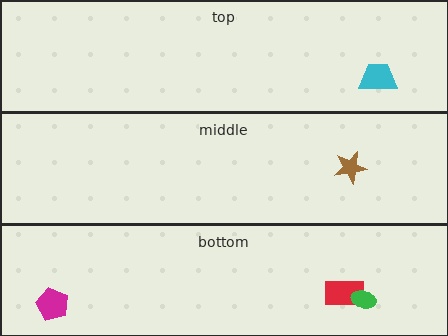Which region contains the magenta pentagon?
The bottom region.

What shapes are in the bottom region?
The red rectangle, the green ellipse, the magenta pentagon.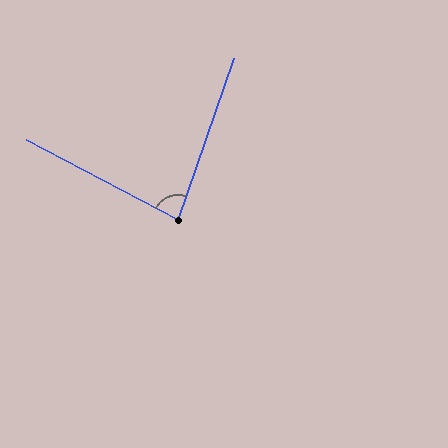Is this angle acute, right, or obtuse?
It is acute.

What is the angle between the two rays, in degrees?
Approximately 81 degrees.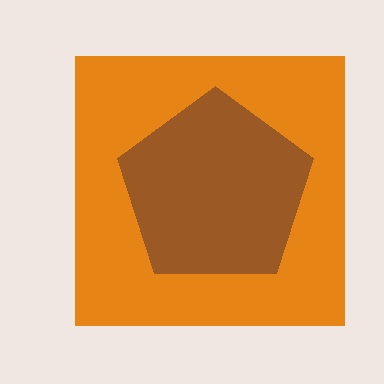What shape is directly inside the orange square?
The brown pentagon.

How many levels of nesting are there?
2.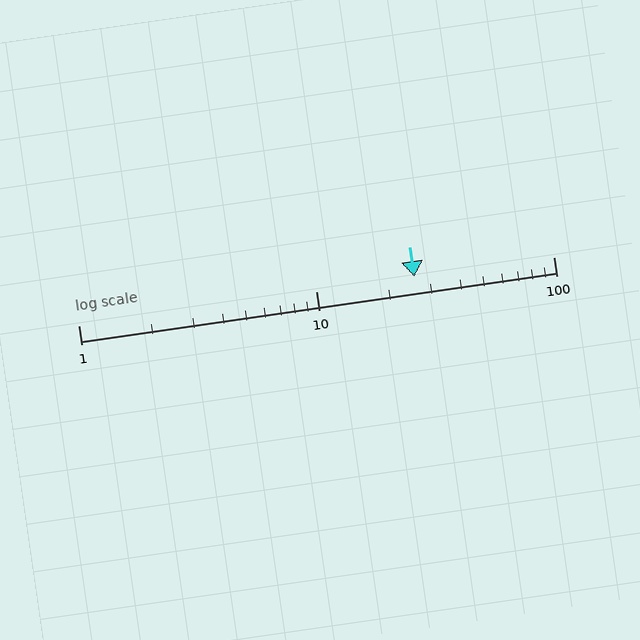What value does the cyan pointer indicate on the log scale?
The pointer indicates approximately 26.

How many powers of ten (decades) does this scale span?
The scale spans 2 decades, from 1 to 100.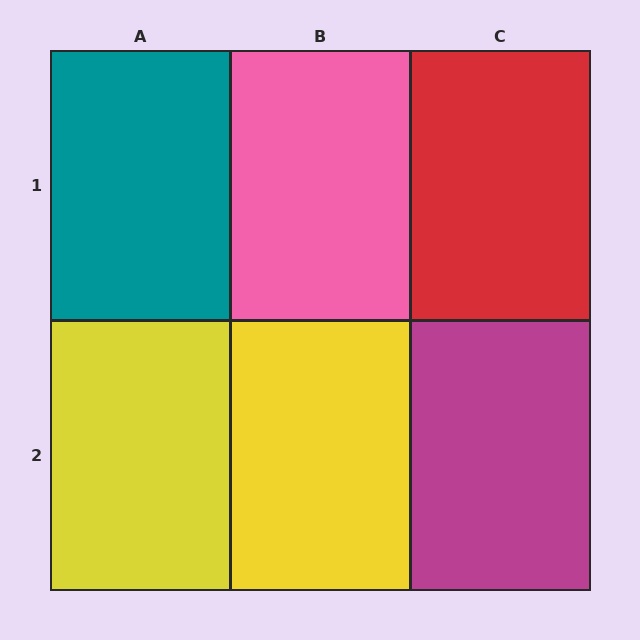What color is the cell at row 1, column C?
Red.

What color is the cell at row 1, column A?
Teal.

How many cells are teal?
1 cell is teal.